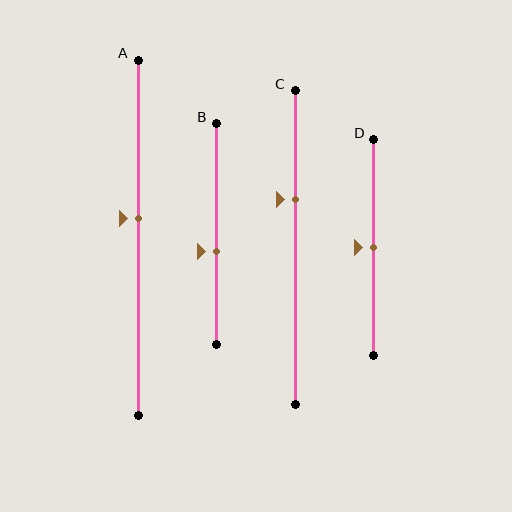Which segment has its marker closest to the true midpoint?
Segment D has its marker closest to the true midpoint.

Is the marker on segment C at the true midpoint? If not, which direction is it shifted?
No, the marker on segment C is shifted upward by about 15% of the segment length.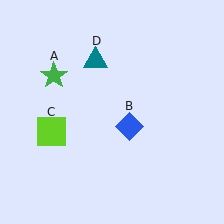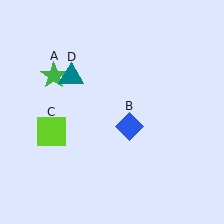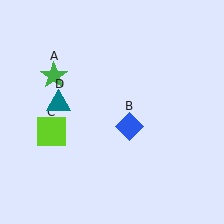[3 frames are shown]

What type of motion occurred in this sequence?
The teal triangle (object D) rotated counterclockwise around the center of the scene.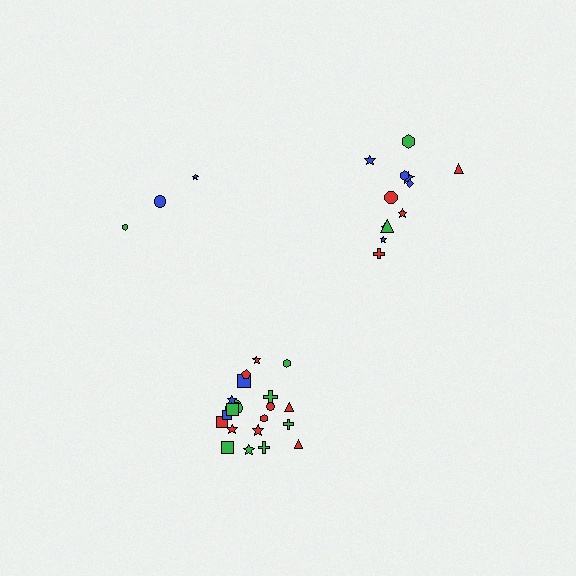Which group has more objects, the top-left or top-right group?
The top-right group.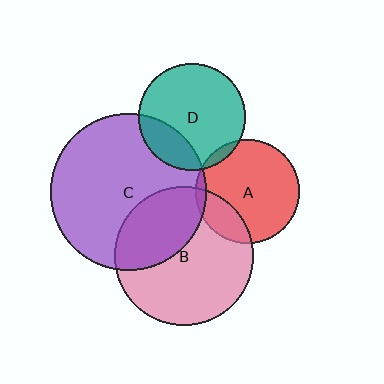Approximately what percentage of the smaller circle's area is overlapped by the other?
Approximately 35%.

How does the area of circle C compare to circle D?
Approximately 2.1 times.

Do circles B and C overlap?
Yes.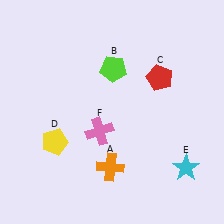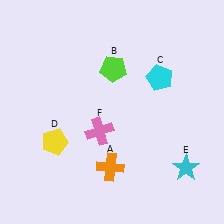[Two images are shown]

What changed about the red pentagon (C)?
In Image 1, C is red. In Image 2, it changed to cyan.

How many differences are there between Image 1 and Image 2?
There is 1 difference between the two images.